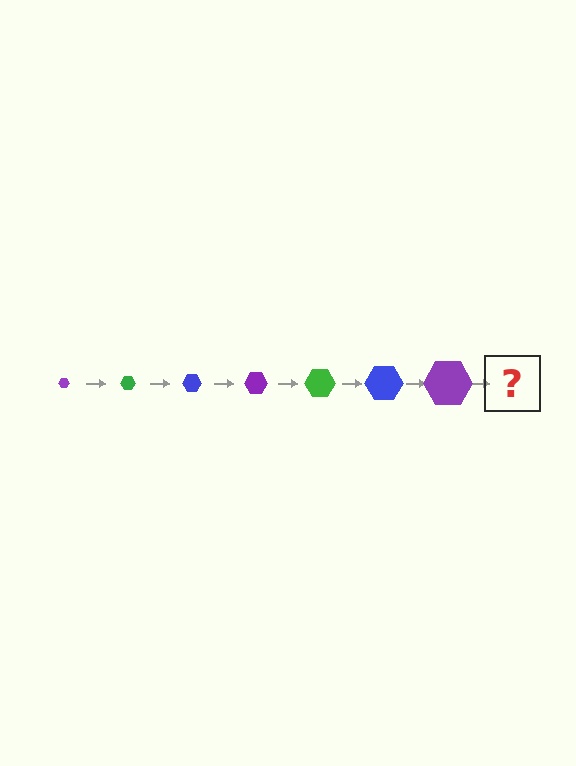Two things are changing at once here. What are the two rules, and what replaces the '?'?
The two rules are that the hexagon grows larger each step and the color cycles through purple, green, and blue. The '?' should be a green hexagon, larger than the previous one.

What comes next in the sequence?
The next element should be a green hexagon, larger than the previous one.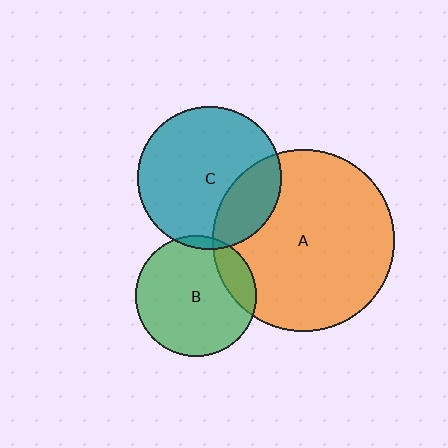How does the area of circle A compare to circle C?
Approximately 1.6 times.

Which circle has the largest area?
Circle A (orange).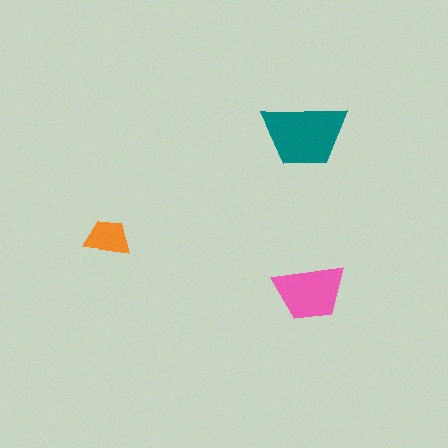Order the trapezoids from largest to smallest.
the teal one, the pink one, the orange one.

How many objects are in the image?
There are 3 objects in the image.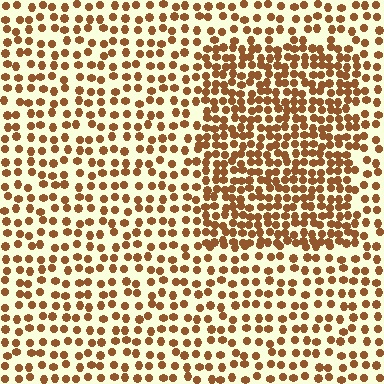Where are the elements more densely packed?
The elements are more densely packed inside the rectangle boundary.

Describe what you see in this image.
The image contains small brown elements arranged at two different densities. A rectangle-shaped region is visible where the elements are more densely packed than the surrounding area.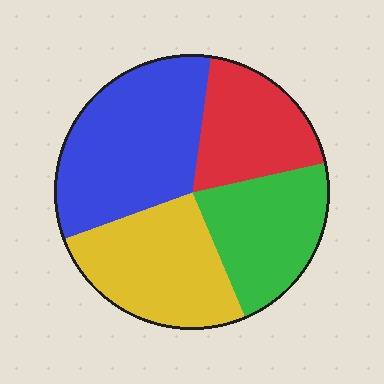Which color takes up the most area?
Blue, at roughly 35%.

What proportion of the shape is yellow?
Yellow takes up between a sixth and a third of the shape.